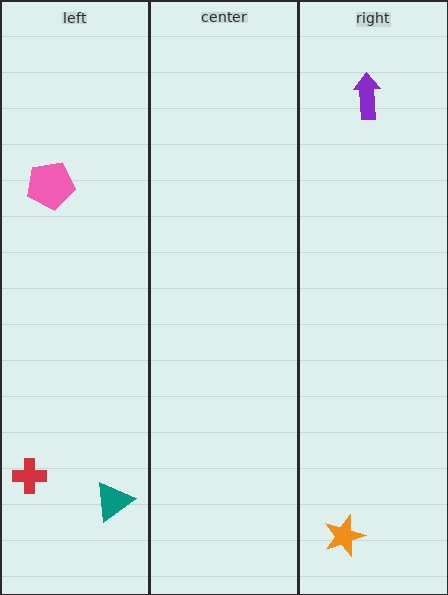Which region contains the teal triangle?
The left region.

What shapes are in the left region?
The teal triangle, the pink pentagon, the red cross.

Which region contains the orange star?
The right region.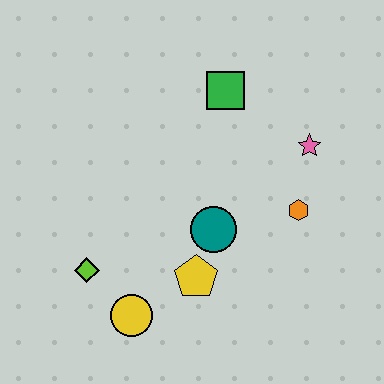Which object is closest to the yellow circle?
The lime diamond is closest to the yellow circle.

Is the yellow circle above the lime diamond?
No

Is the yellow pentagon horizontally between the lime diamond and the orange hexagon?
Yes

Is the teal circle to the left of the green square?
Yes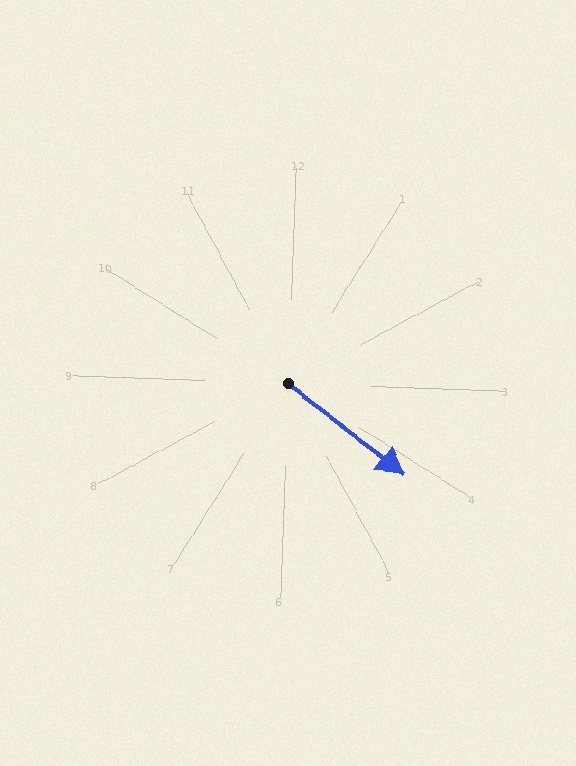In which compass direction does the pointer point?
Southeast.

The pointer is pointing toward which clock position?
Roughly 4 o'clock.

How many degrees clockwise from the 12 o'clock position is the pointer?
Approximately 126 degrees.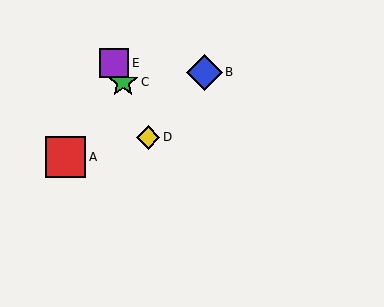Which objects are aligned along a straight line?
Objects C, D, E are aligned along a straight line.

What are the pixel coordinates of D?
Object D is at (148, 137).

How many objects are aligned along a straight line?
3 objects (C, D, E) are aligned along a straight line.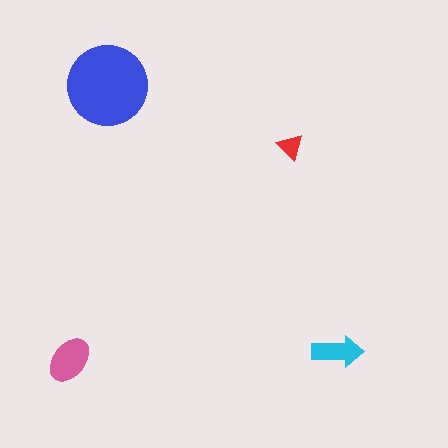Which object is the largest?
The blue circle.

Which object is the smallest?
The red triangle.